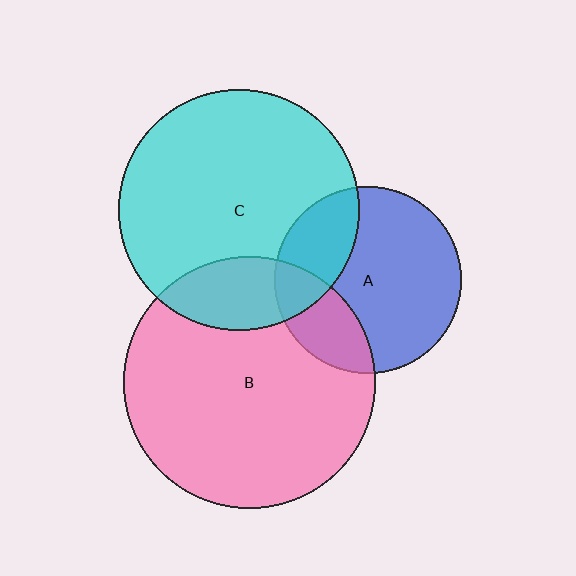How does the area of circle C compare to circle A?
Approximately 1.7 times.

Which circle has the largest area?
Circle B (pink).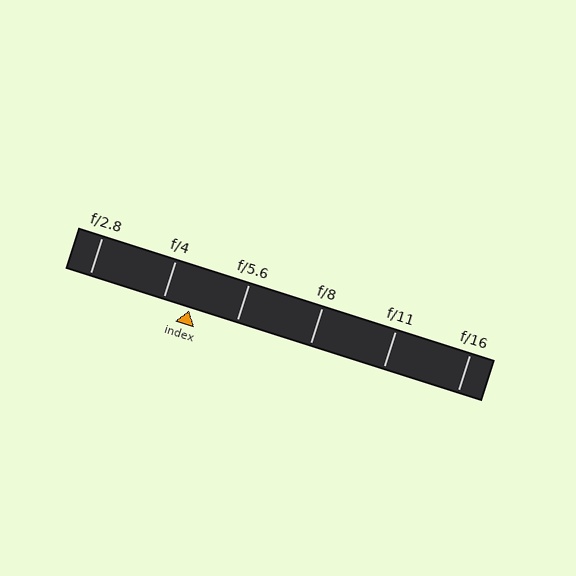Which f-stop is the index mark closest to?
The index mark is closest to f/4.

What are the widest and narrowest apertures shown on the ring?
The widest aperture shown is f/2.8 and the narrowest is f/16.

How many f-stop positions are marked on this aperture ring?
There are 6 f-stop positions marked.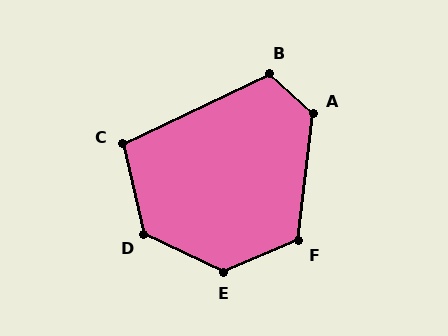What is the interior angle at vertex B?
Approximately 113 degrees (obtuse).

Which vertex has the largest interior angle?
E, at approximately 132 degrees.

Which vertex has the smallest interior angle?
C, at approximately 102 degrees.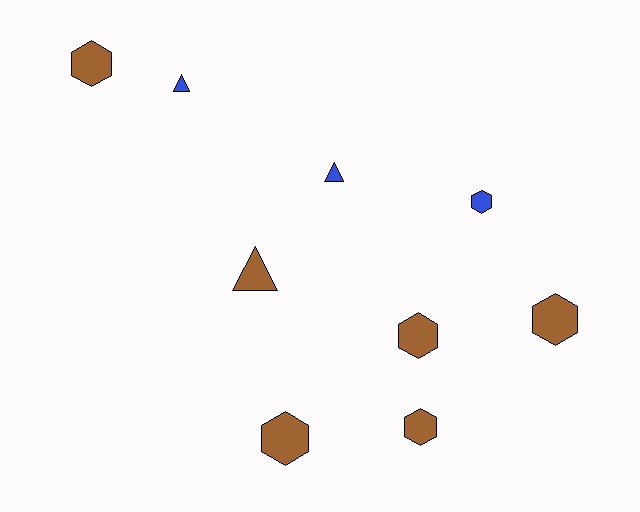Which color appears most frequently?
Brown, with 6 objects.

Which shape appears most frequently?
Hexagon, with 6 objects.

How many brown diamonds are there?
There are no brown diamonds.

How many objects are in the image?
There are 9 objects.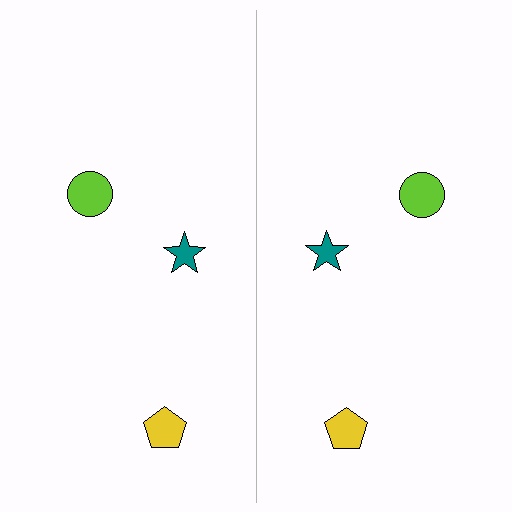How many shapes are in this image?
There are 6 shapes in this image.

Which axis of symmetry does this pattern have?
The pattern has a vertical axis of symmetry running through the center of the image.